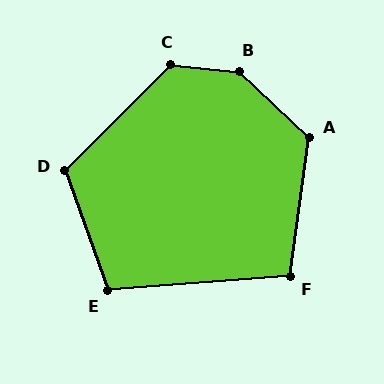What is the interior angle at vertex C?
Approximately 129 degrees (obtuse).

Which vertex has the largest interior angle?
B, at approximately 143 degrees.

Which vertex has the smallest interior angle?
F, at approximately 102 degrees.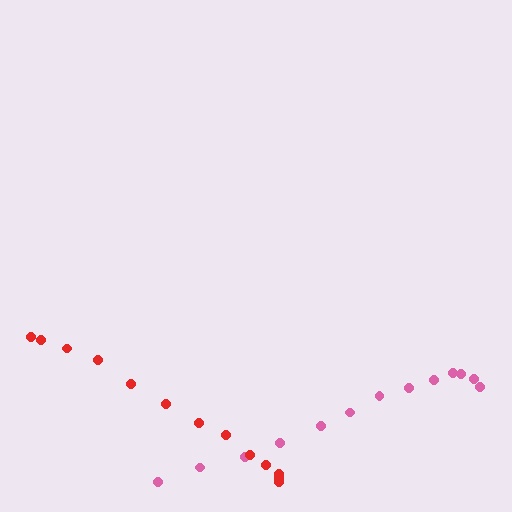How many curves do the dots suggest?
There are 2 distinct paths.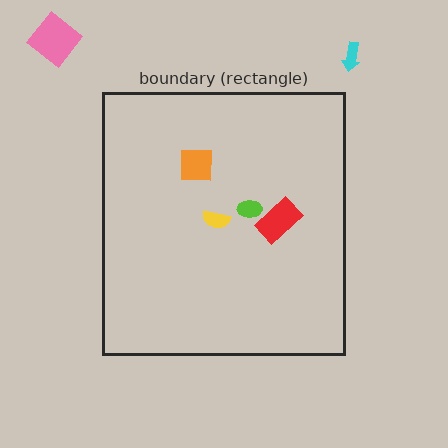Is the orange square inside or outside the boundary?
Inside.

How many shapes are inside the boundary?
4 inside, 2 outside.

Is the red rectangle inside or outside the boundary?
Inside.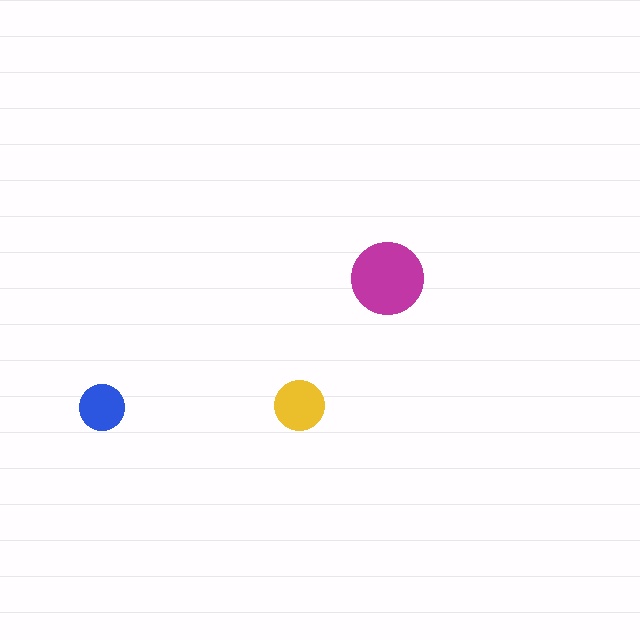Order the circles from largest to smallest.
the magenta one, the yellow one, the blue one.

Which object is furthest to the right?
The magenta circle is rightmost.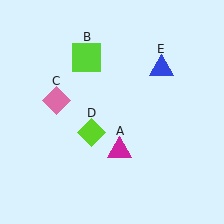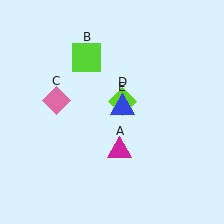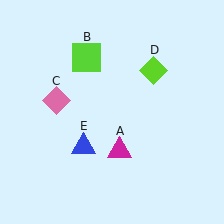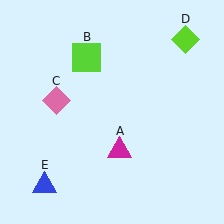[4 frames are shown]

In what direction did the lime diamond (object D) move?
The lime diamond (object D) moved up and to the right.